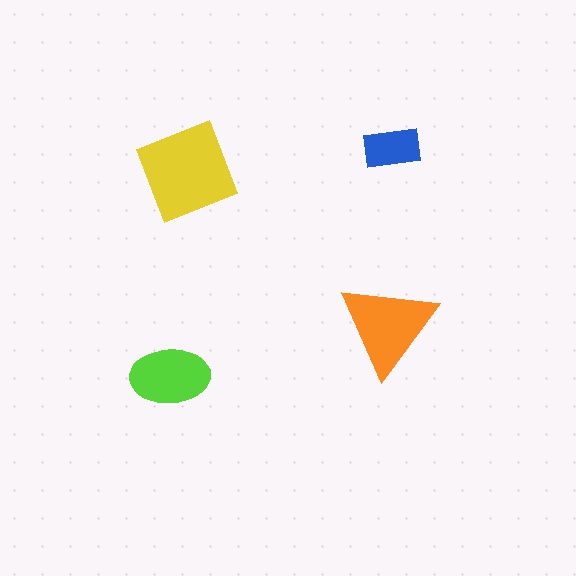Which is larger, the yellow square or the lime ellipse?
The yellow square.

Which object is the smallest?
The blue rectangle.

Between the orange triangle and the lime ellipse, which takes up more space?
The orange triangle.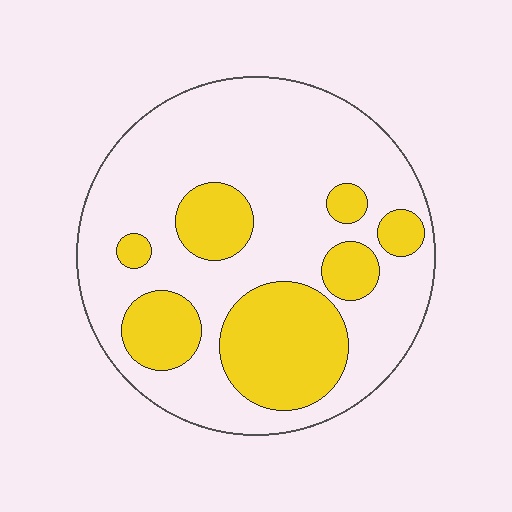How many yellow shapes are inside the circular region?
7.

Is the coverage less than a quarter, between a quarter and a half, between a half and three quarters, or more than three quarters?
Between a quarter and a half.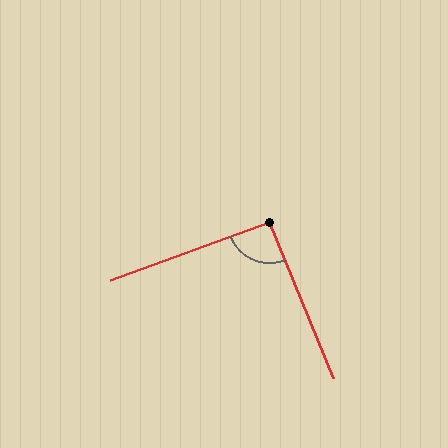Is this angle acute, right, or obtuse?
It is approximately a right angle.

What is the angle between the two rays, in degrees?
Approximately 92 degrees.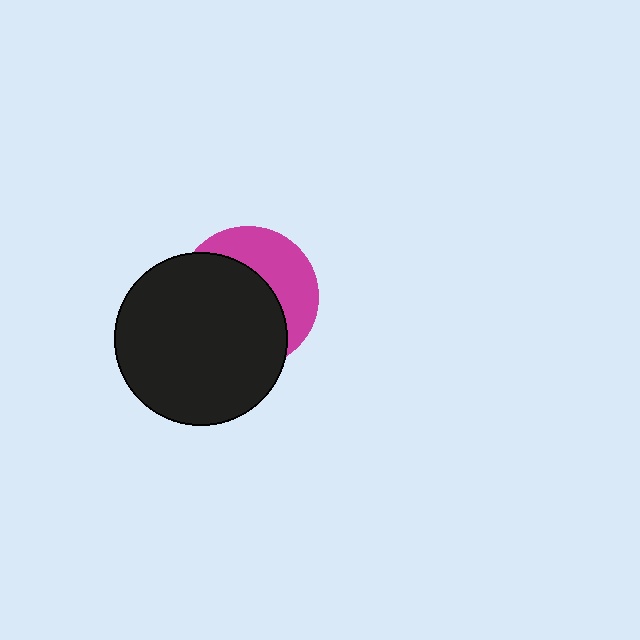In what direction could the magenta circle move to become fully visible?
The magenta circle could move toward the upper-right. That would shift it out from behind the black circle entirely.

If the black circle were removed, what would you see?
You would see the complete magenta circle.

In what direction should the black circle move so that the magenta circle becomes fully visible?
The black circle should move toward the lower-left. That is the shortest direction to clear the overlap and leave the magenta circle fully visible.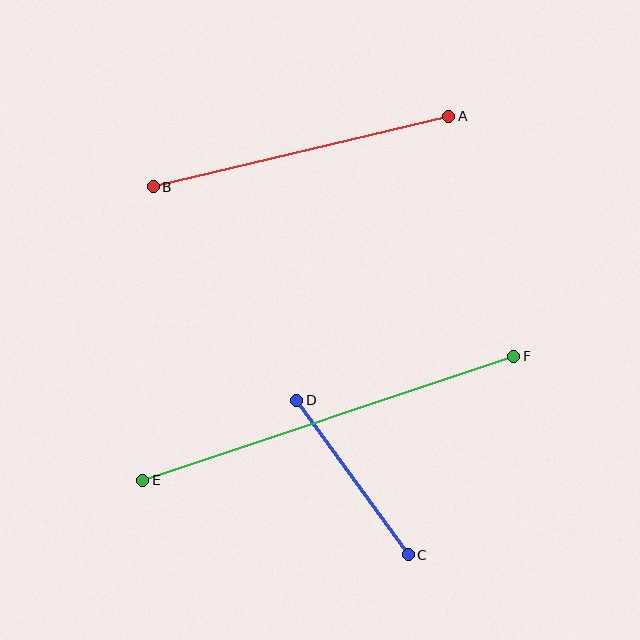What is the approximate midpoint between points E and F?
The midpoint is at approximately (328, 418) pixels.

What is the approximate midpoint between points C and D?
The midpoint is at approximately (352, 478) pixels.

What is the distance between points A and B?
The distance is approximately 304 pixels.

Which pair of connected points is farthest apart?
Points E and F are farthest apart.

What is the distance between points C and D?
The distance is approximately 191 pixels.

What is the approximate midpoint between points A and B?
The midpoint is at approximately (301, 151) pixels.